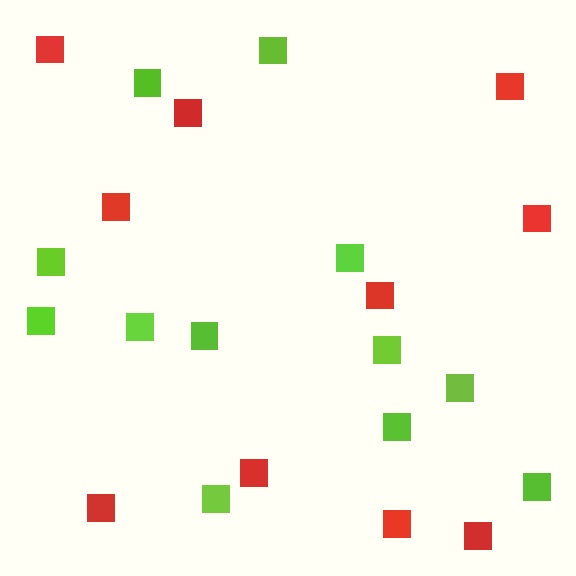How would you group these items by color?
There are 2 groups: one group of lime squares (12) and one group of red squares (10).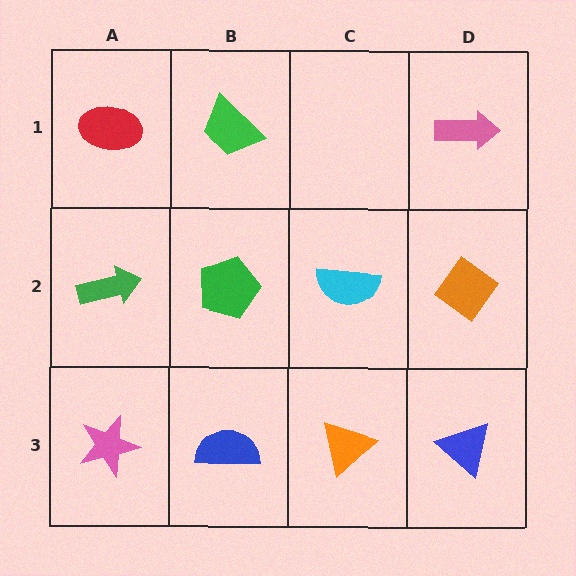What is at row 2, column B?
A green pentagon.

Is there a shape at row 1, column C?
No, that cell is empty.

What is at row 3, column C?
An orange triangle.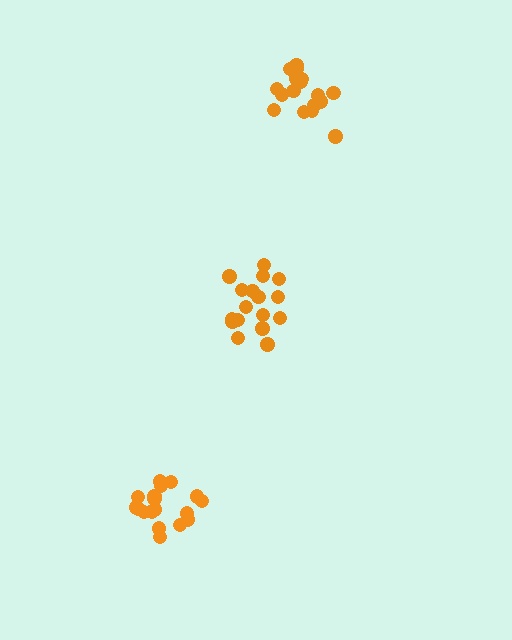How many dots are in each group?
Group 1: 18 dots, Group 2: 18 dots, Group 3: 17 dots (53 total).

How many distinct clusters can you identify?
There are 3 distinct clusters.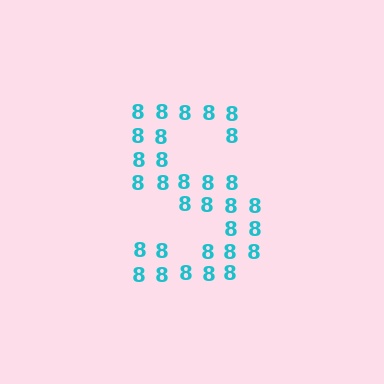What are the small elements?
The small elements are digit 8's.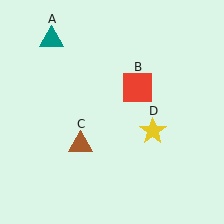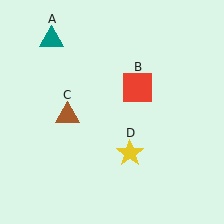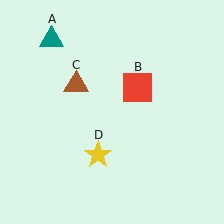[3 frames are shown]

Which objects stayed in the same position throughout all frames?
Teal triangle (object A) and red square (object B) remained stationary.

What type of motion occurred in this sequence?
The brown triangle (object C), yellow star (object D) rotated clockwise around the center of the scene.